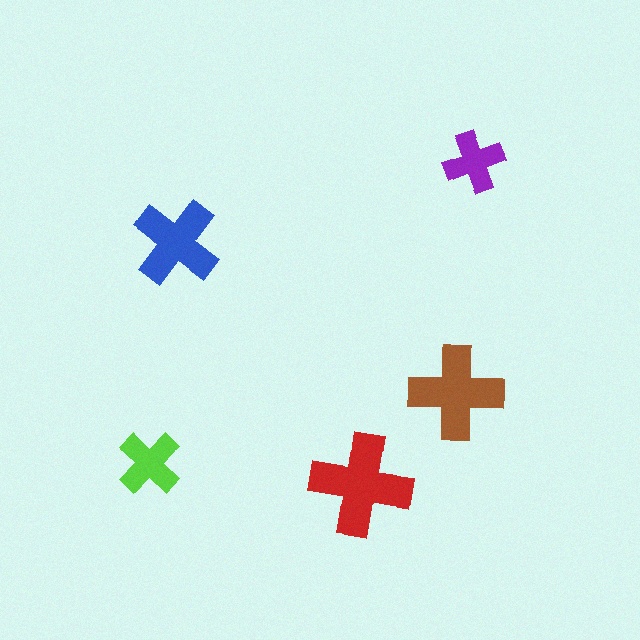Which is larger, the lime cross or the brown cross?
The brown one.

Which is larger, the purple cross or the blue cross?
The blue one.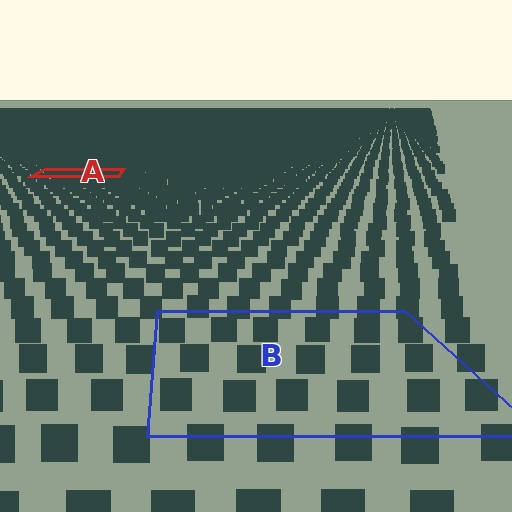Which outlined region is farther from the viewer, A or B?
Region A is farther from the viewer — the texture elements inside it appear smaller and more densely packed.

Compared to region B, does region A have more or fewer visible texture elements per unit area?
Region A has more texture elements per unit area — they are packed more densely because it is farther away.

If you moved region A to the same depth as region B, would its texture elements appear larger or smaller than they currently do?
They would appear larger. At a closer depth, the same texture elements are projected at a bigger on-screen size.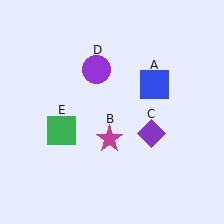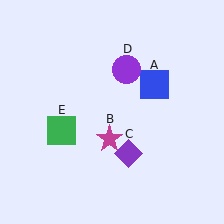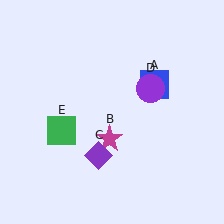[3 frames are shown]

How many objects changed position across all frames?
2 objects changed position: purple diamond (object C), purple circle (object D).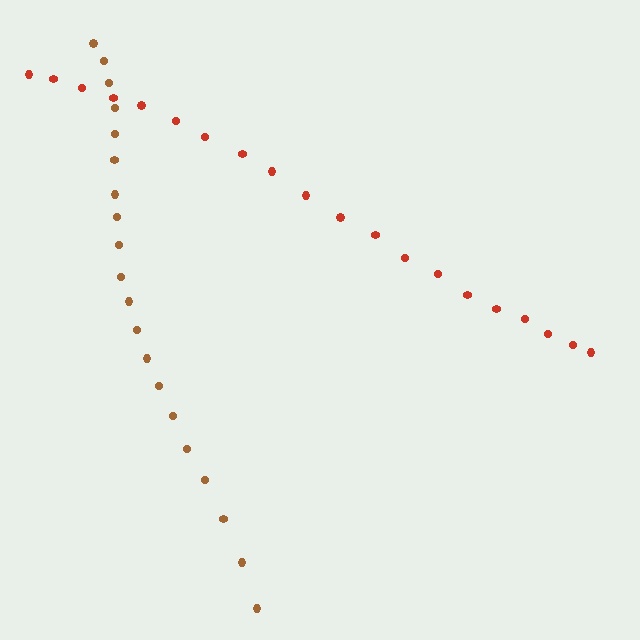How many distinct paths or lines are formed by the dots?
There are 2 distinct paths.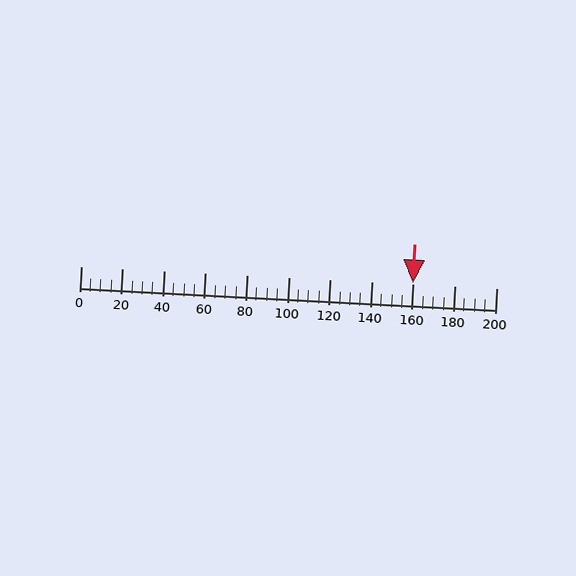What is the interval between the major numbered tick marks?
The major tick marks are spaced 20 units apart.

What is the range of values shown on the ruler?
The ruler shows values from 0 to 200.